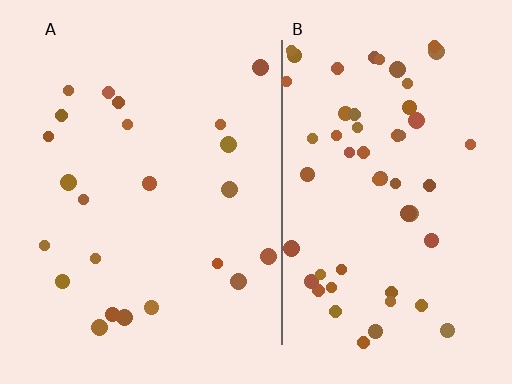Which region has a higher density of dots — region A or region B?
B (the right).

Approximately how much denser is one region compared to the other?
Approximately 2.4× — region B over region A.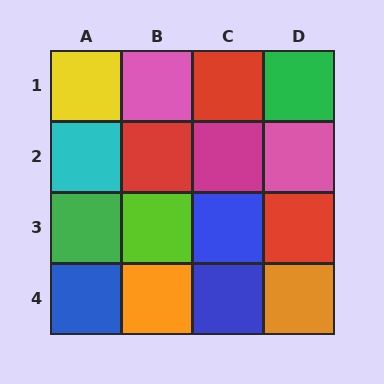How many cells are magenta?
1 cell is magenta.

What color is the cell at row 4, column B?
Orange.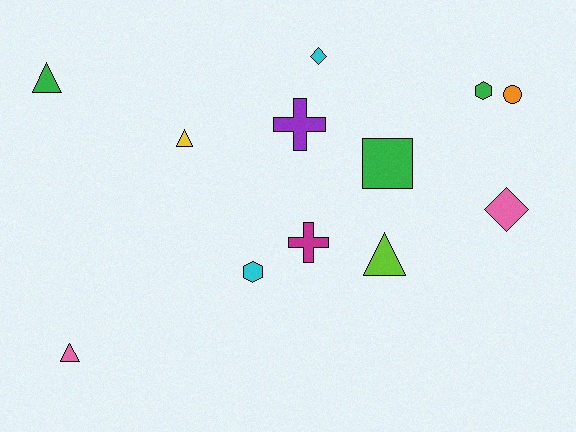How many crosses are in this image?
There are 2 crosses.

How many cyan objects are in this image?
There are 2 cyan objects.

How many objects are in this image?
There are 12 objects.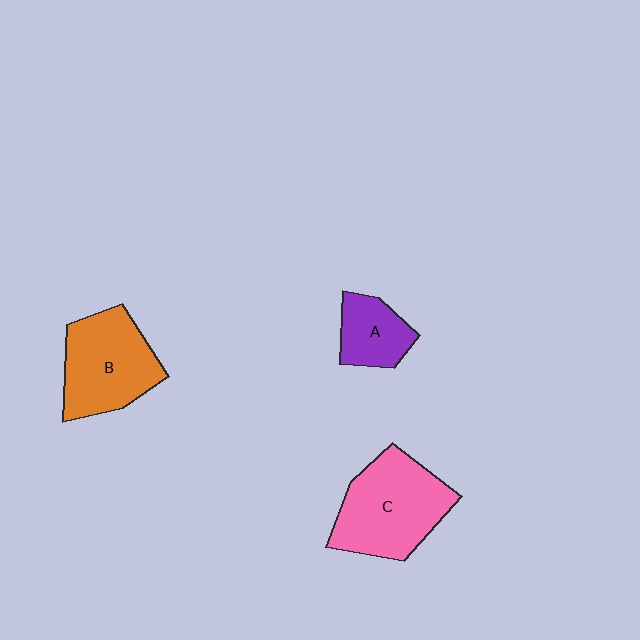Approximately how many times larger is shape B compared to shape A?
Approximately 1.9 times.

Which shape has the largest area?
Shape C (pink).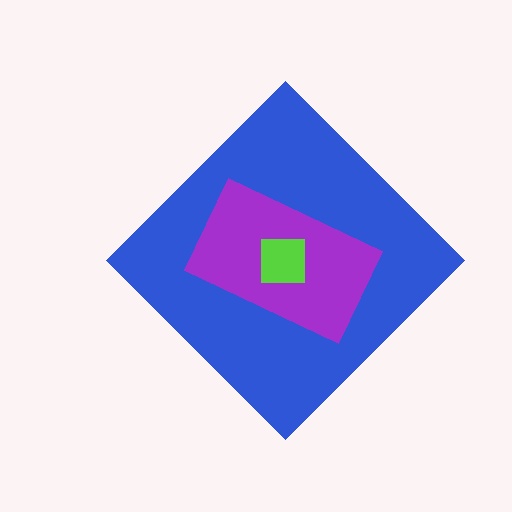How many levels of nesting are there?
3.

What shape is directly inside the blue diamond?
The purple rectangle.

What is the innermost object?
The lime square.